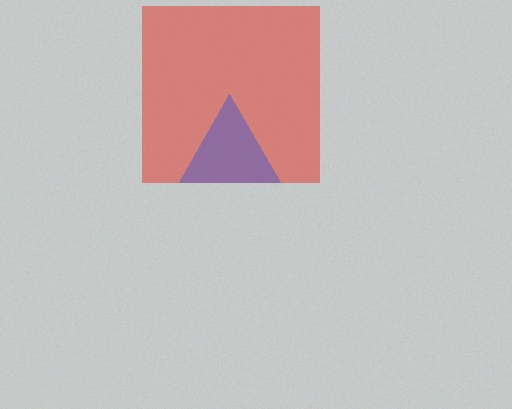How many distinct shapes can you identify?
There are 2 distinct shapes: a red square, a blue triangle.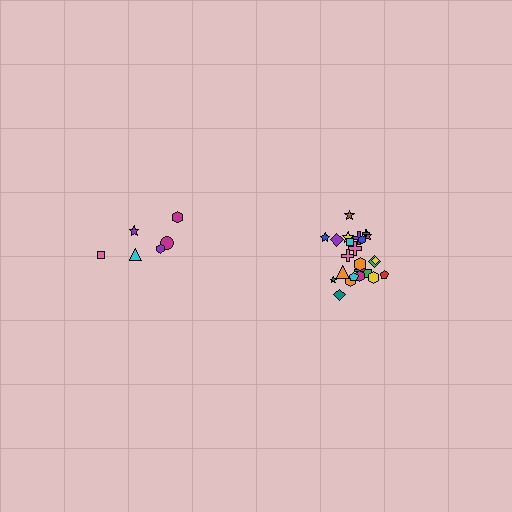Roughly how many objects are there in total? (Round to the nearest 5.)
Roughly 30 objects in total.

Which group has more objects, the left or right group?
The right group.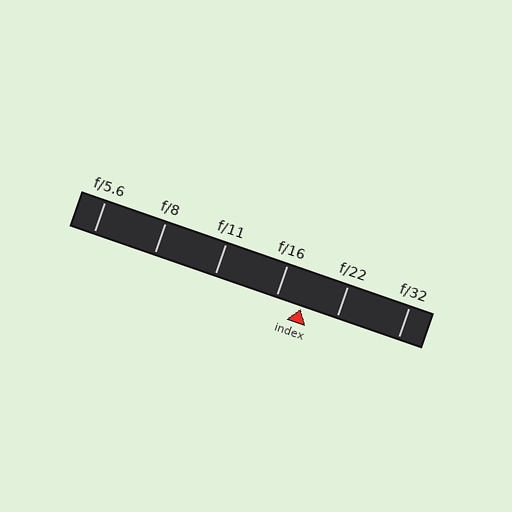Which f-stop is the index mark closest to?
The index mark is closest to f/16.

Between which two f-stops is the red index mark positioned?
The index mark is between f/16 and f/22.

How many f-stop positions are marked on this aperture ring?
There are 6 f-stop positions marked.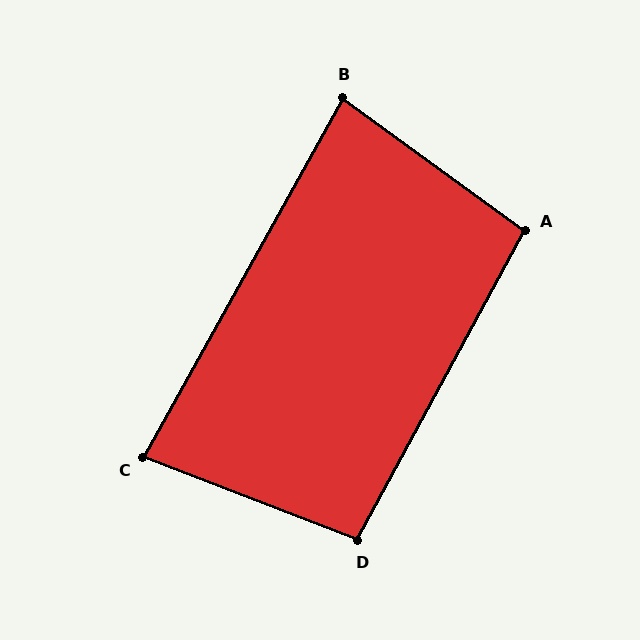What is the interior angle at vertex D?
Approximately 97 degrees (obtuse).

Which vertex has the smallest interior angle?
C, at approximately 82 degrees.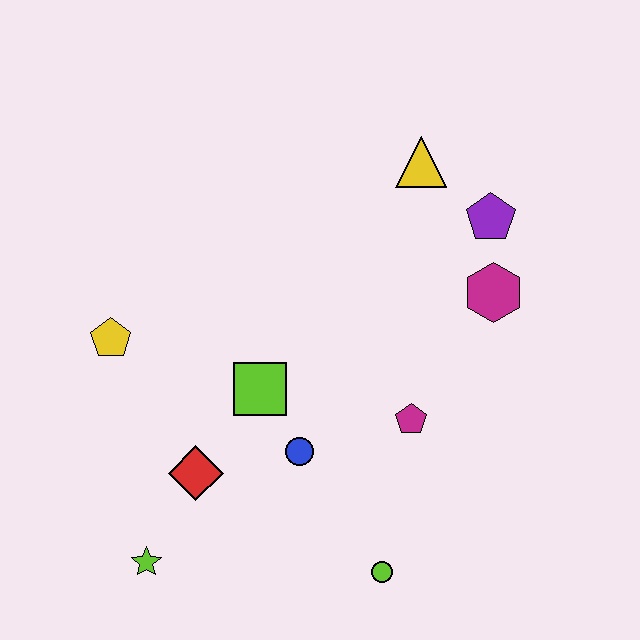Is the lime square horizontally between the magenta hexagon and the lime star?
Yes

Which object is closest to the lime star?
The red diamond is closest to the lime star.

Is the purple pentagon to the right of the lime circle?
Yes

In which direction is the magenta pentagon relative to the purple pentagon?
The magenta pentagon is below the purple pentagon.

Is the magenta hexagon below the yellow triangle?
Yes